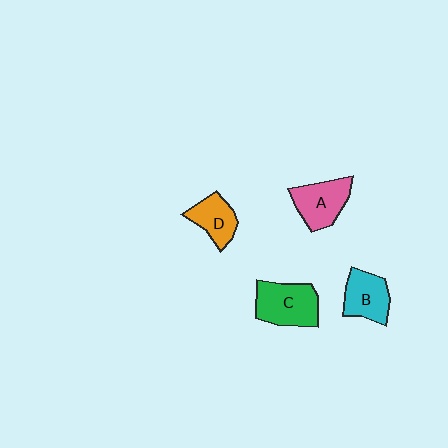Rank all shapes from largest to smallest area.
From largest to smallest: C (green), A (pink), B (cyan), D (orange).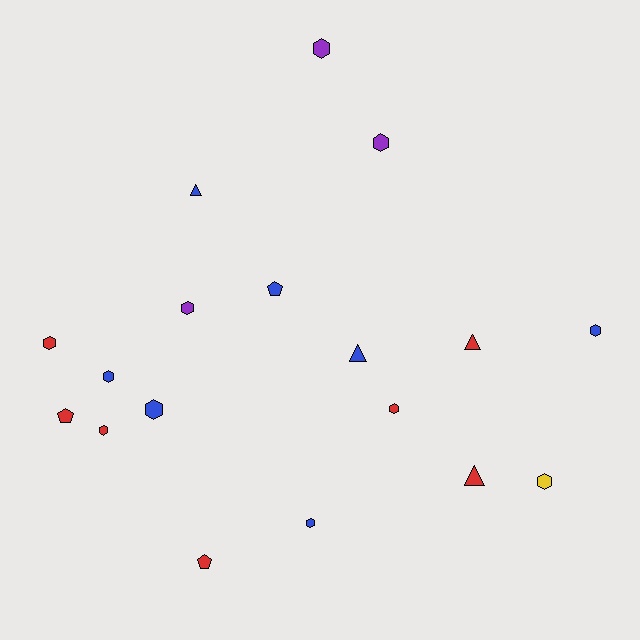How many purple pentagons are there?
There are no purple pentagons.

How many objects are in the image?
There are 18 objects.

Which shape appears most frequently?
Hexagon, with 11 objects.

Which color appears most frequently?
Red, with 7 objects.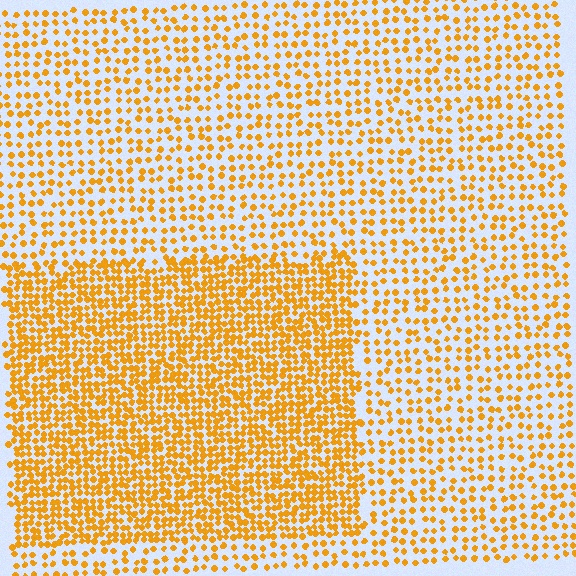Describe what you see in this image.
The image contains small orange elements arranged at two different densities. A rectangle-shaped region is visible where the elements are more densely packed than the surrounding area.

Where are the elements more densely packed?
The elements are more densely packed inside the rectangle boundary.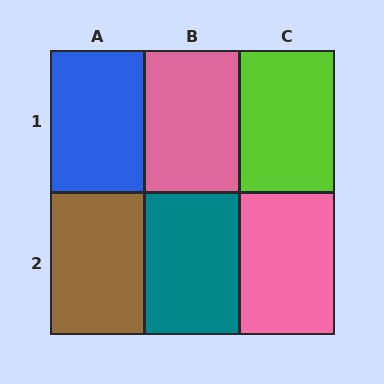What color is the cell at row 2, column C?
Pink.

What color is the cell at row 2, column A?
Brown.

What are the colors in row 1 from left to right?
Blue, pink, lime.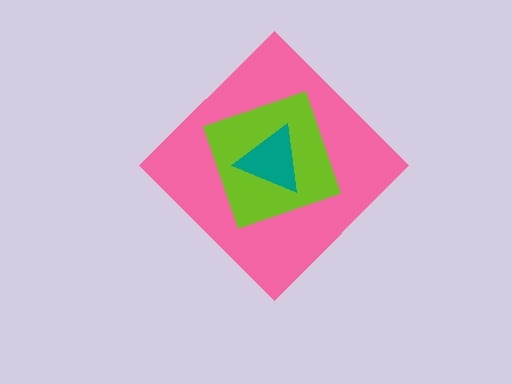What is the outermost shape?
The pink diamond.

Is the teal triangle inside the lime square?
Yes.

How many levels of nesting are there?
3.